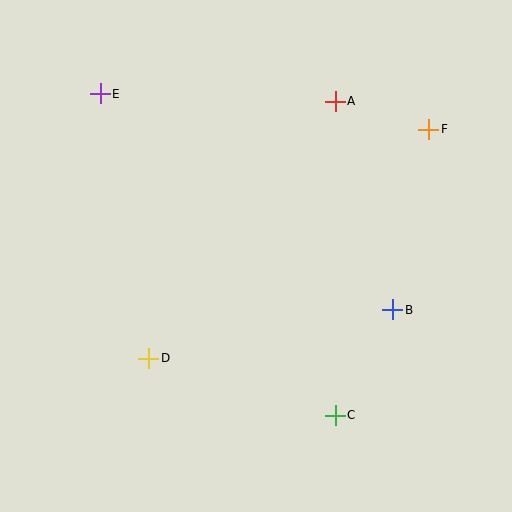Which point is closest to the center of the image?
Point B at (393, 310) is closest to the center.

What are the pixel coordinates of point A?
Point A is at (335, 101).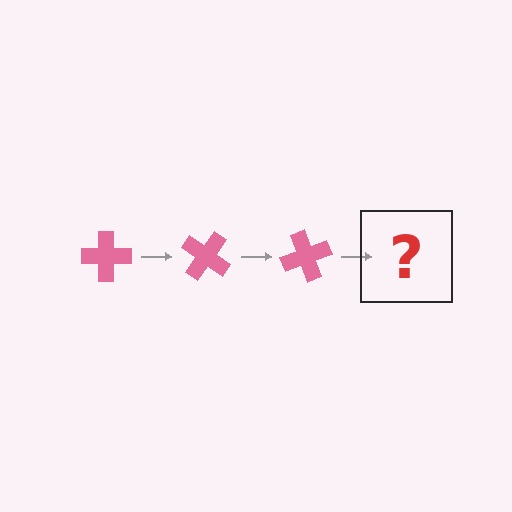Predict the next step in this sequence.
The next step is a pink cross rotated 105 degrees.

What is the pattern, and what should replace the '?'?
The pattern is that the cross rotates 35 degrees each step. The '?' should be a pink cross rotated 105 degrees.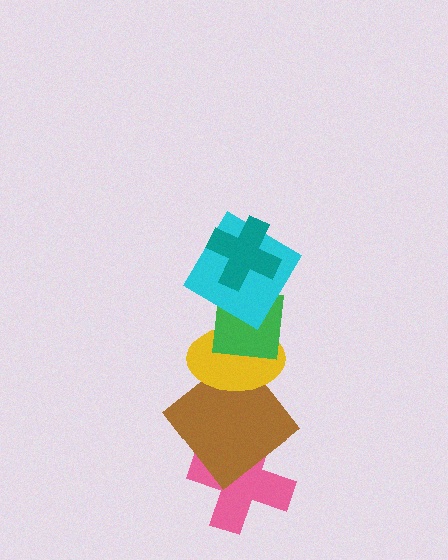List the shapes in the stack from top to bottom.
From top to bottom: the teal cross, the cyan diamond, the green square, the yellow ellipse, the brown diamond, the pink cross.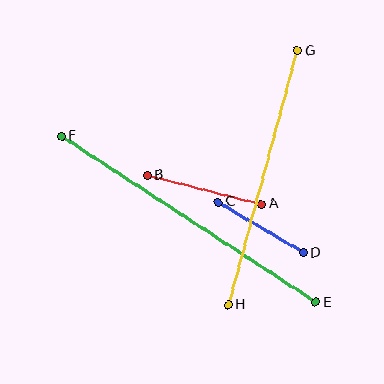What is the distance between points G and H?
The distance is approximately 263 pixels.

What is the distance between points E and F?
The distance is approximately 304 pixels.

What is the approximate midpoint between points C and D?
The midpoint is at approximately (261, 228) pixels.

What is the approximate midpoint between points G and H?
The midpoint is at approximately (263, 178) pixels.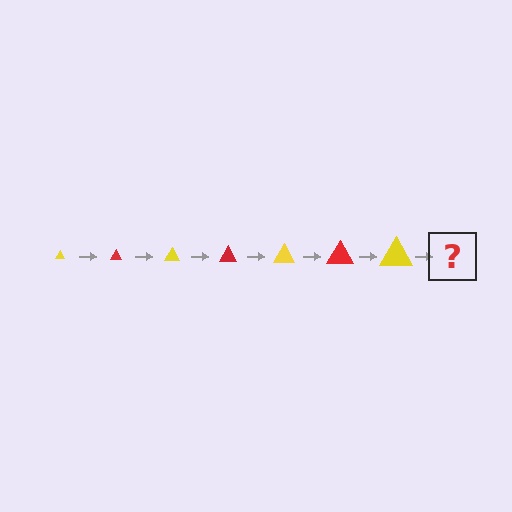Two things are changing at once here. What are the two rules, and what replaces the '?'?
The two rules are that the triangle grows larger each step and the color cycles through yellow and red. The '?' should be a red triangle, larger than the previous one.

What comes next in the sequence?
The next element should be a red triangle, larger than the previous one.